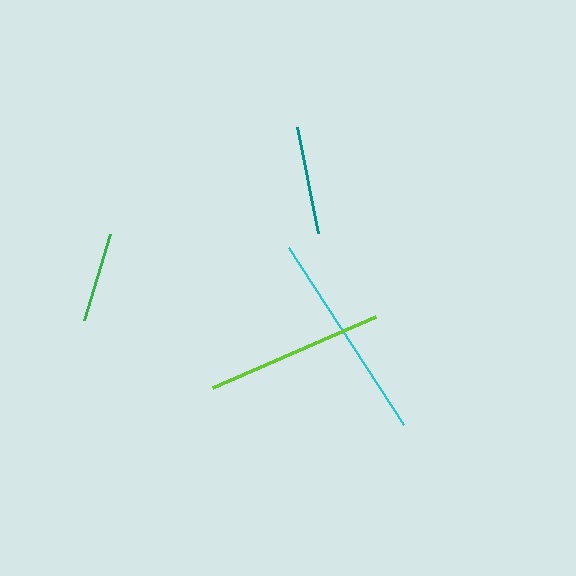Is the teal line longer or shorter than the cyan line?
The cyan line is longer than the teal line.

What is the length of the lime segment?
The lime segment is approximately 178 pixels long.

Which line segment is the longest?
The cyan line is the longest at approximately 211 pixels.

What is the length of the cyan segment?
The cyan segment is approximately 211 pixels long.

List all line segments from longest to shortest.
From longest to shortest: cyan, lime, teal, green.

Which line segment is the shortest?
The green line is the shortest at approximately 90 pixels.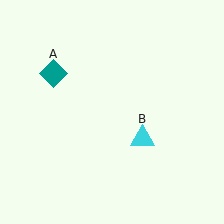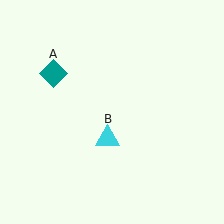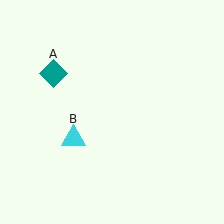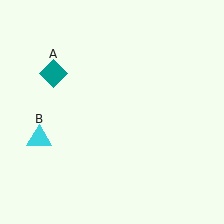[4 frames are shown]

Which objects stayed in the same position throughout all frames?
Teal diamond (object A) remained stationary.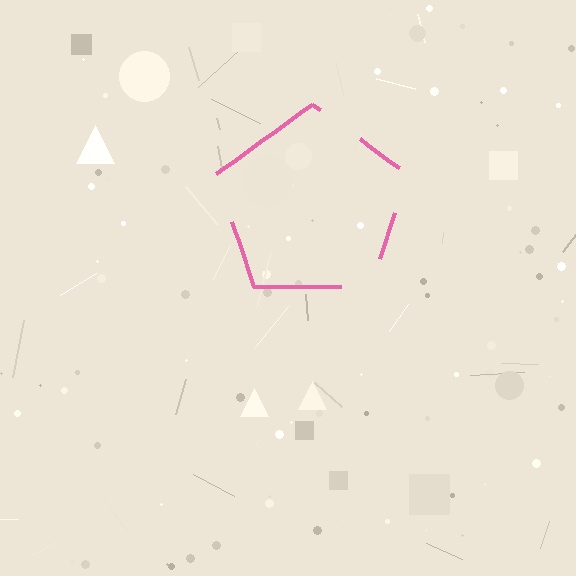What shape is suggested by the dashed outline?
The dashed outline suggests a pentagon.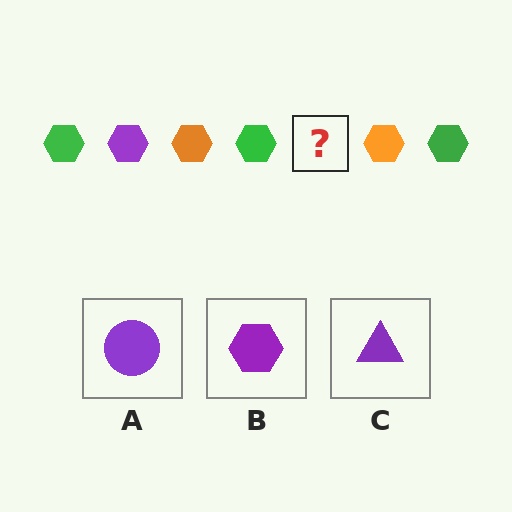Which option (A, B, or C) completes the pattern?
B.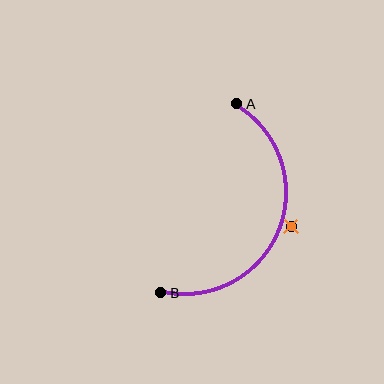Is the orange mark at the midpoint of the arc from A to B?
No — the orange mark does not lie on the arc at all. It sits slightly outside the curve.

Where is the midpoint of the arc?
The arc midpoint is the point on the curve farthest from the straight line joining A and B. It sits to the right of that line.